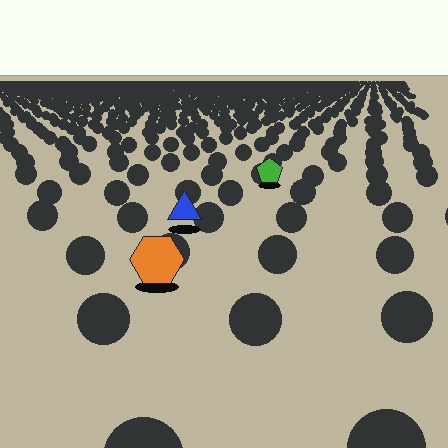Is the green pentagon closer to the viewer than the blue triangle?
No. The blue triangle is closer — you can tell from the texture gradient: the ground texture is coarser near it.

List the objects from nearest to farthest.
From nearest to farthest: the orange hexagon, the blue triangle, the green pentagon.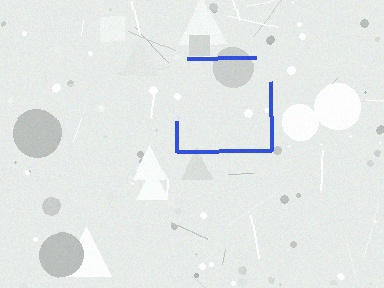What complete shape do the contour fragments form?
The contour fragments form a square.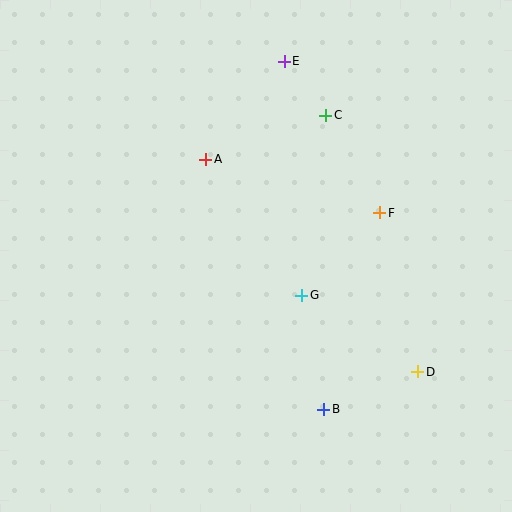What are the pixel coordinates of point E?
Point E is at (284, 61).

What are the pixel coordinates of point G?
Point G is at (302, 295).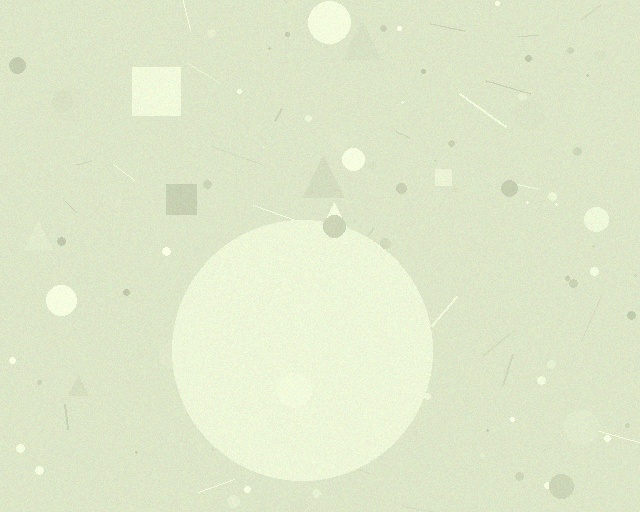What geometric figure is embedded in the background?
A circle is embedded in the background.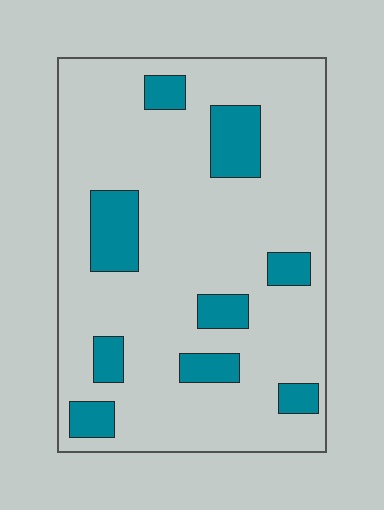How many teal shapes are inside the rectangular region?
9.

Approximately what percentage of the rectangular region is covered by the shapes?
Approximately 20%.